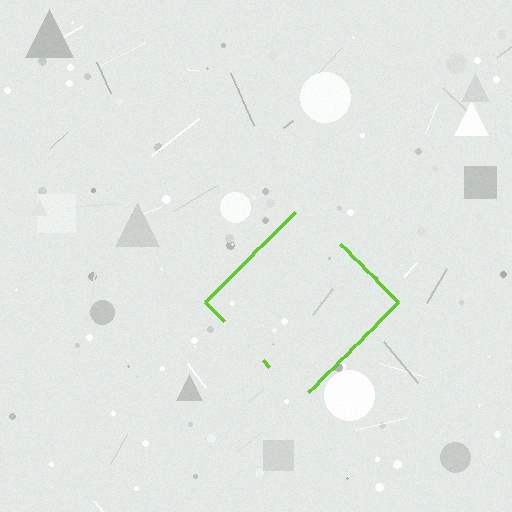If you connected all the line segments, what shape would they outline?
They would outline a diamond.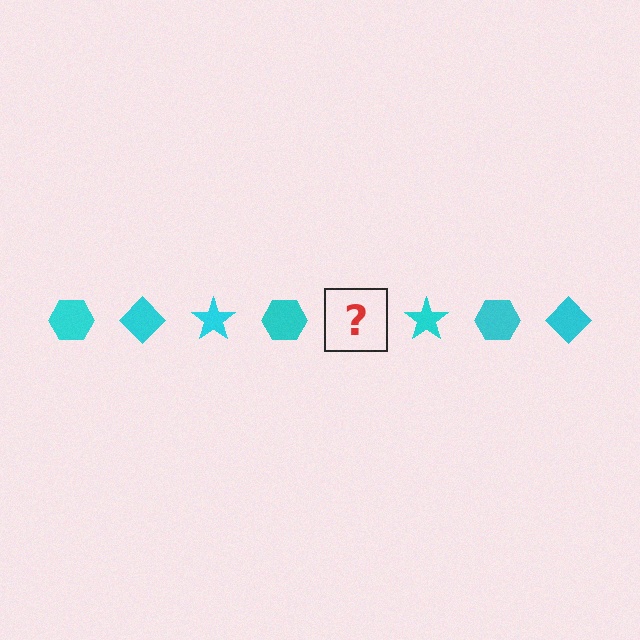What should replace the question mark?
The question mark should be replaced with a cyan diamond.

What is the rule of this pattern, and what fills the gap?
The rule is that the pattern cycles through hexagon, diamond, star shapes in cyan. The gap should be filled with a cyan diamond.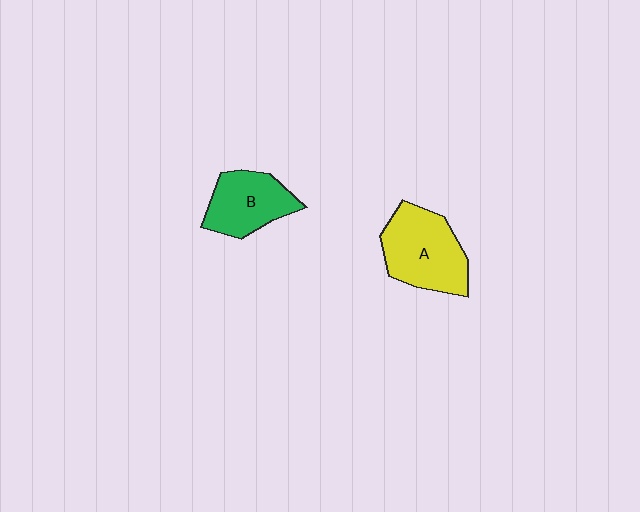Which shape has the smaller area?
Shape B (green).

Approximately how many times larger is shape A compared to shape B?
Approximately 1.3 times.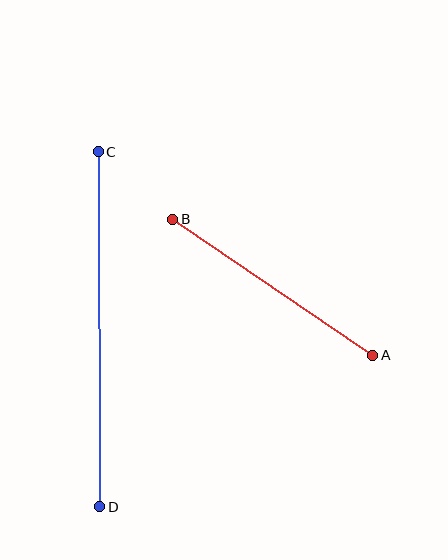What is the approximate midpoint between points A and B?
The midpoint is at approximately (273, 287) pixels.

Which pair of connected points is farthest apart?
Points C and D are farthest apart.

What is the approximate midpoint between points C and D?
The midpoint is at approximately (99, 329) pixels.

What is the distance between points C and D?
The distance is approximately 355 pixels.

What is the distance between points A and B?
The distance is approximately 242 pixels.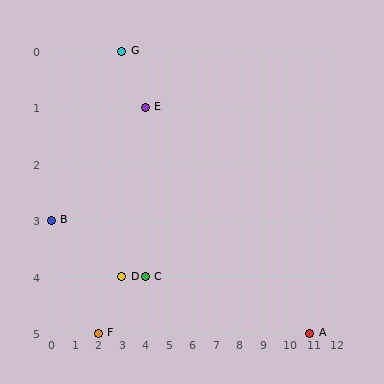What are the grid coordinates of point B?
Point B is at grid coordinates (0, 3).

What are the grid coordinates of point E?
Point E is at grid coordinates (4, 1).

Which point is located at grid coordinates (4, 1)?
Point E is at (4, 1).